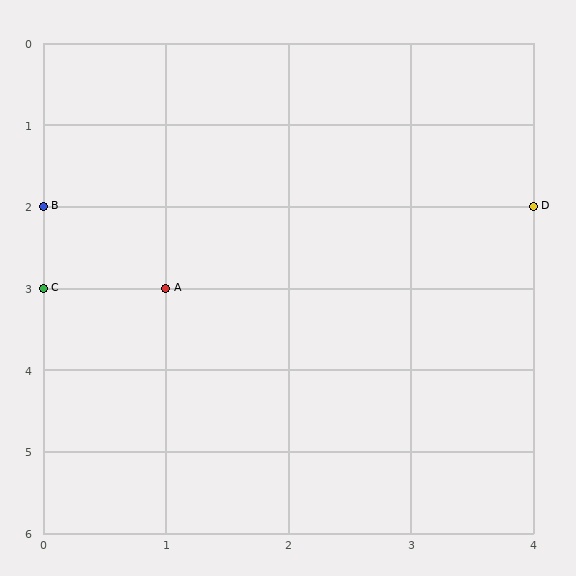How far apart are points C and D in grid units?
Points C and D are 4 columns and 1 row apart (about 4.1 grid units diagonally).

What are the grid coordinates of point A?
Point A is at grid coordinates (1, 3).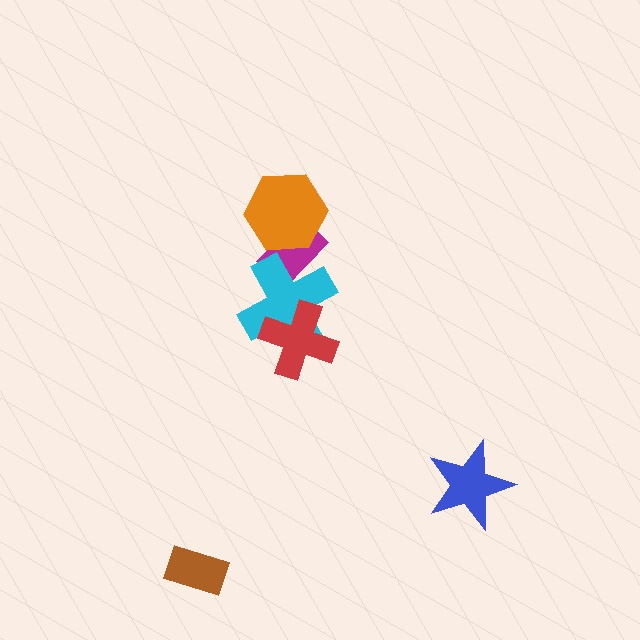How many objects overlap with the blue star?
0 objects overlap with the blue star.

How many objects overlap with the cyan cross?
2 objects overlap with the cyan cross.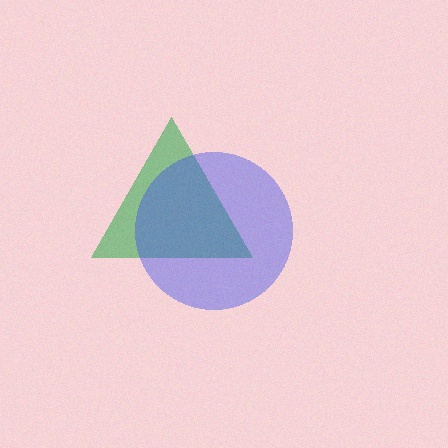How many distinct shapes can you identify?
There are 2 distinct shapes: a green triangle, a blue circle.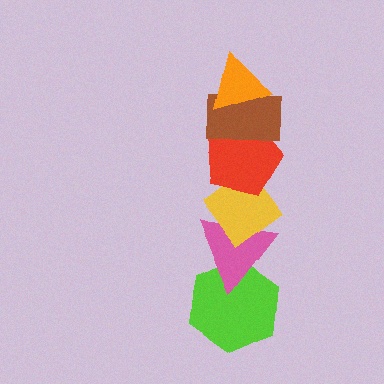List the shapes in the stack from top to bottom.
From top to bottom: the orange triangle, the brown rectangle, the red pentagon, the yellow diamond, the pink triangle, the lime hexagon.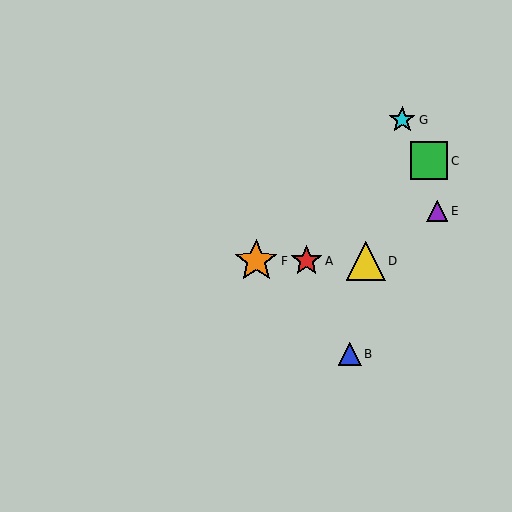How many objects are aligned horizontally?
3 objects (A, D, F) are aligned horizontally.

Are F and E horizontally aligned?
No, F is at y≈261 and E is at y≈211.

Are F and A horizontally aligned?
Yes, both are at y≈261.